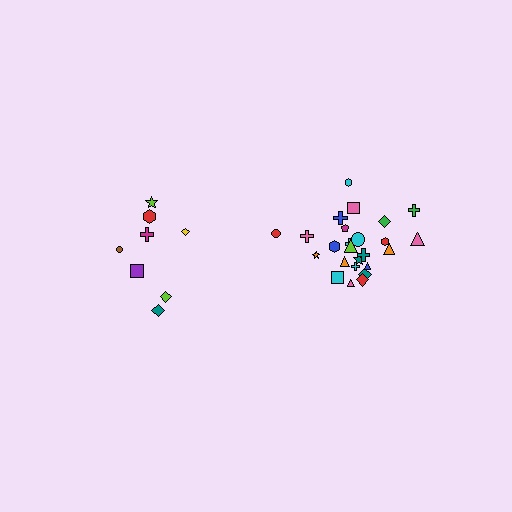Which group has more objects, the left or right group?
The right group.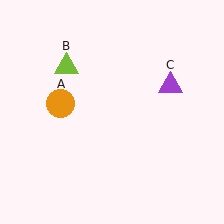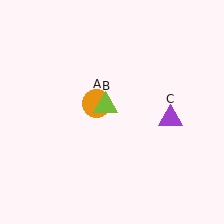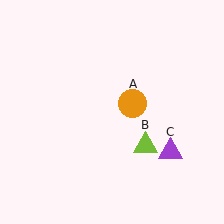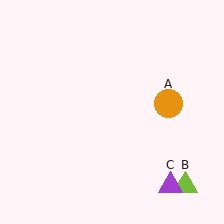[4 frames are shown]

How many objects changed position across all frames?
3 objects changed position: orange circle (object A), lime triangle (object B), purple triangle (object C).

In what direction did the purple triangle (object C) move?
The purple triangle (object C) moved down.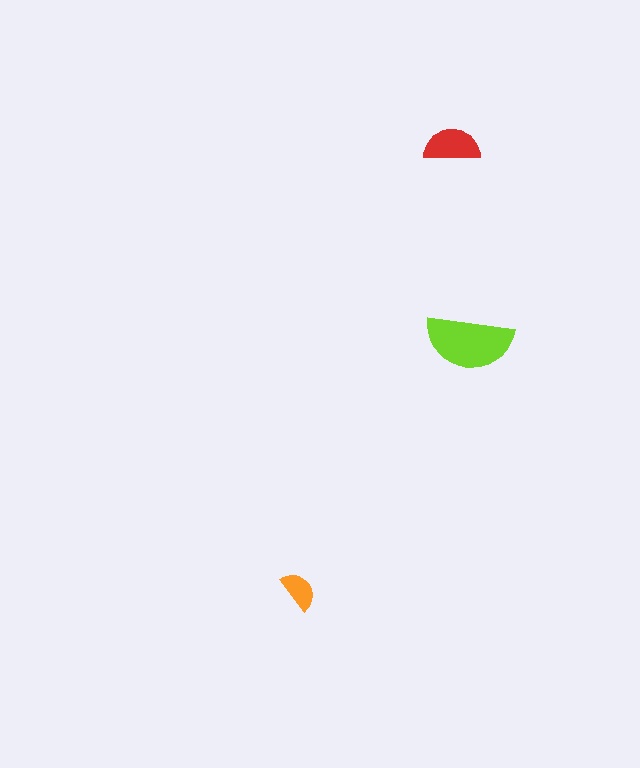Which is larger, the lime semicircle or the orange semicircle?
The lime one.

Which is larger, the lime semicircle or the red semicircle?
The lime one.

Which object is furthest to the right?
The lime semicircle is rightmost.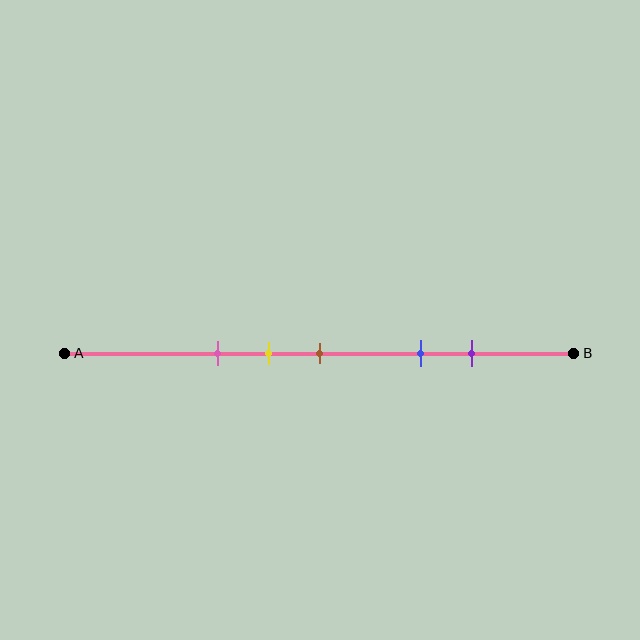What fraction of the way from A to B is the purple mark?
The purple mark is approximately 80% (0.8) of the way from A to B.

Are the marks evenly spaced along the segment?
No, the marks are not evenly spaced.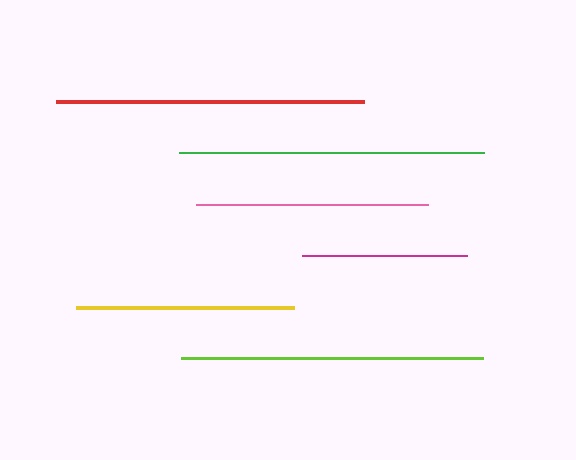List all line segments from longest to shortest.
From longest to shortest: red, green, lime, pink, yellow, magenta.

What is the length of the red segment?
The red segment is approximately 308 pixels long.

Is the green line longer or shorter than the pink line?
The green line is longer than the pink line.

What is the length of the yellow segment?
The yellow segment is approximately 218 pixels long.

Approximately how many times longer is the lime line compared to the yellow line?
The lime line is approximately 1.4 times the length of the yellow line.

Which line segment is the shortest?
The magenta line is the shortest at approximately 165 pixels.